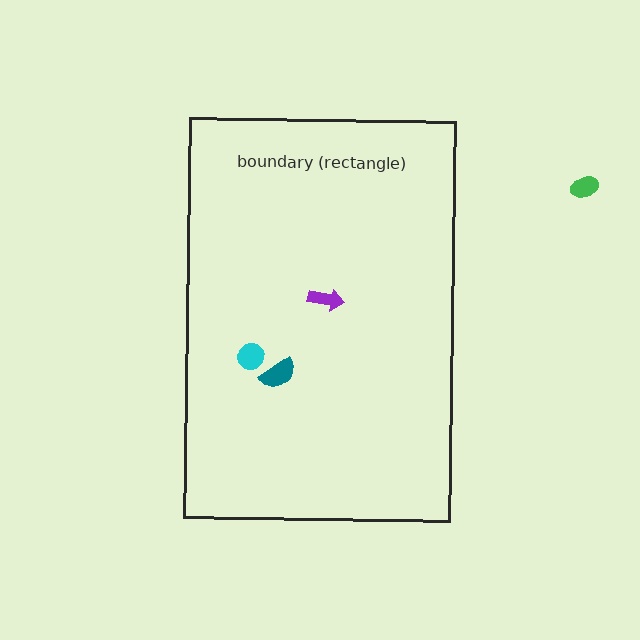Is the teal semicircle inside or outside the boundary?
Inside.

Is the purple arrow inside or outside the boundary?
Inside.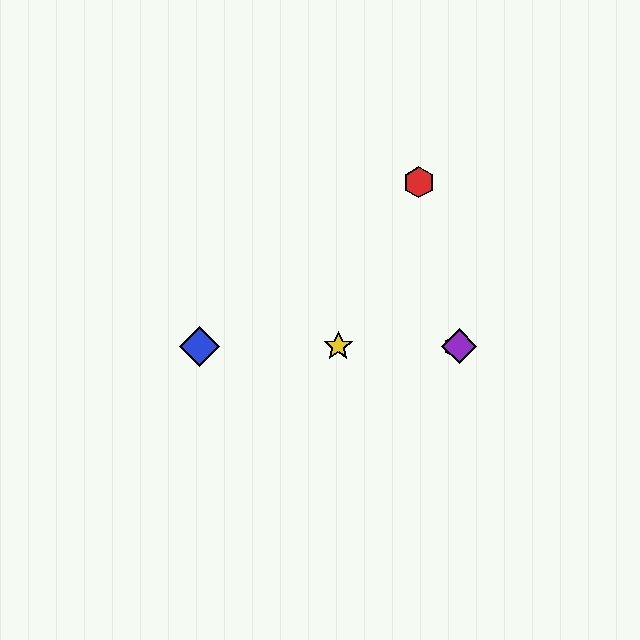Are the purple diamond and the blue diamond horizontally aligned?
Yes, both are at y≈346.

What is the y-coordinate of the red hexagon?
The red hexagon is at y≈182.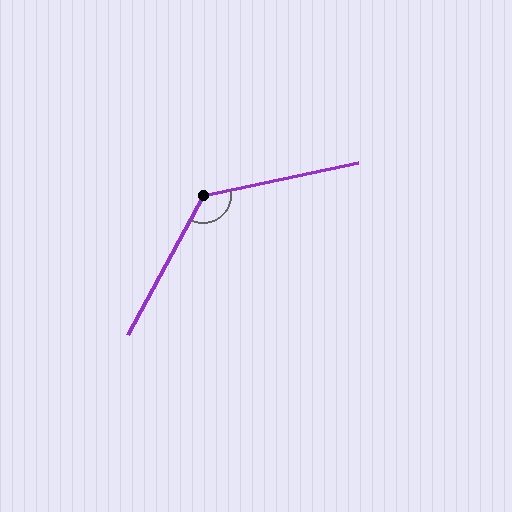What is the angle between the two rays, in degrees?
Approximately 131 degrees.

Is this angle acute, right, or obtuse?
It is obtuse.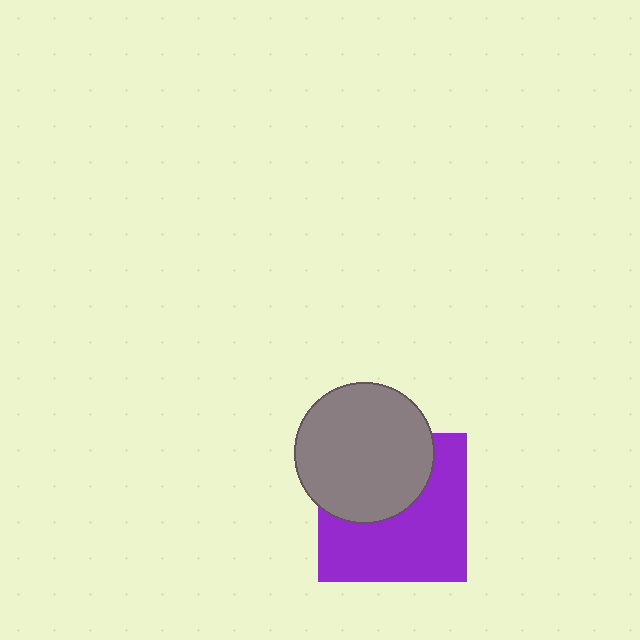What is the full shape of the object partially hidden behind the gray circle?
The partially hidden object is a purple square.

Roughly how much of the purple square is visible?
About half of it is visible (roughly 58%).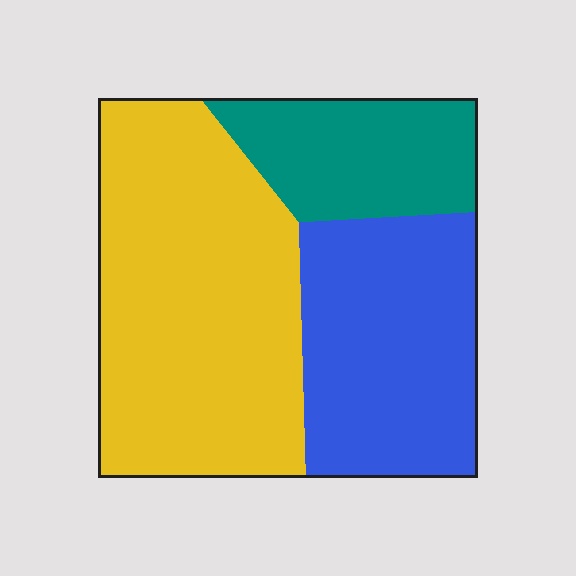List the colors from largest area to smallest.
From largest to smallest: yellow, blue, teal.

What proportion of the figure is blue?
Blue covers about 30% of the figure.